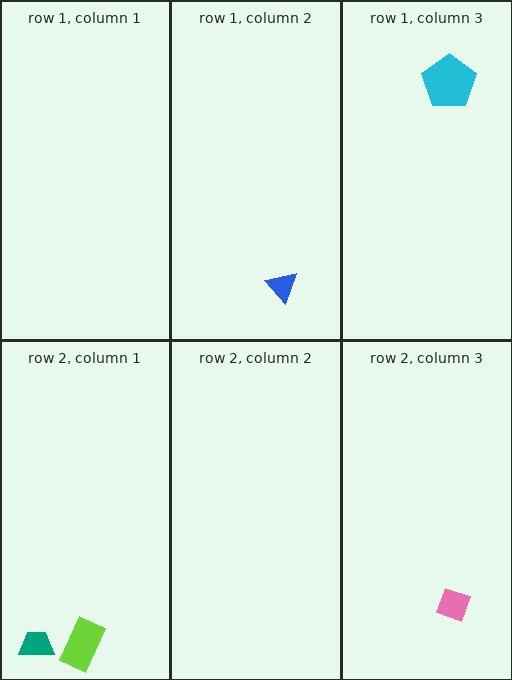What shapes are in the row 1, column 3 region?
The cyan pentagon.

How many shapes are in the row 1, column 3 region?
1.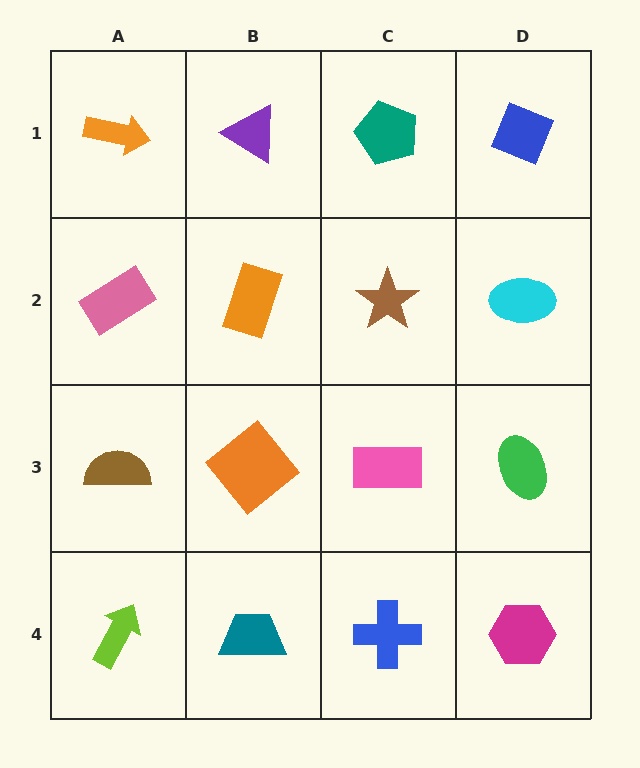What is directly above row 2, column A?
An orange arrow.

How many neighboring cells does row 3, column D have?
3.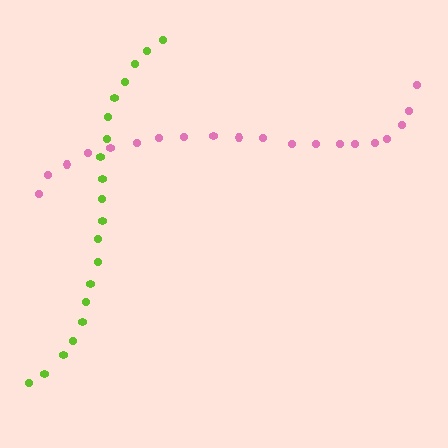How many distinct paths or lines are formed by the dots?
There are 2 distinct paths.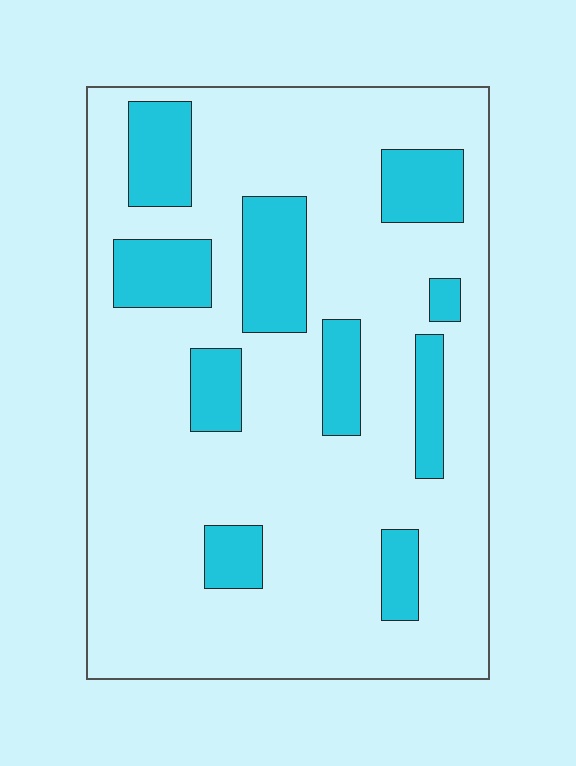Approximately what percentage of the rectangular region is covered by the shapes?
Approximately 20%.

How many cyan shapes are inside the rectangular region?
10.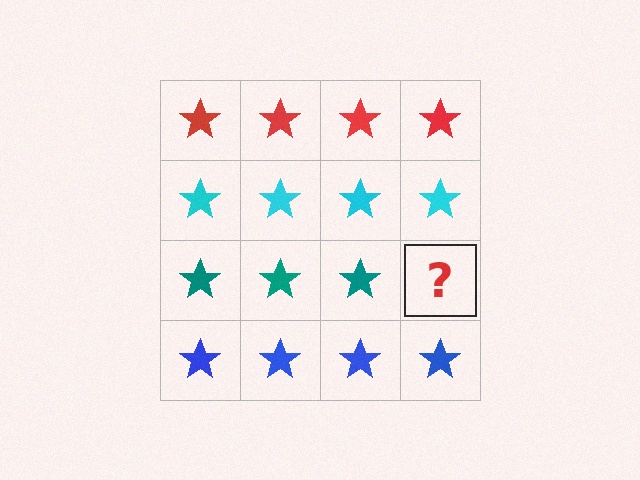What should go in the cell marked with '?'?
The missing cell should contain a teal star.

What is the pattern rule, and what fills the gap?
The rule is that each row has a consistent color. The gap should be filled with a teal star.